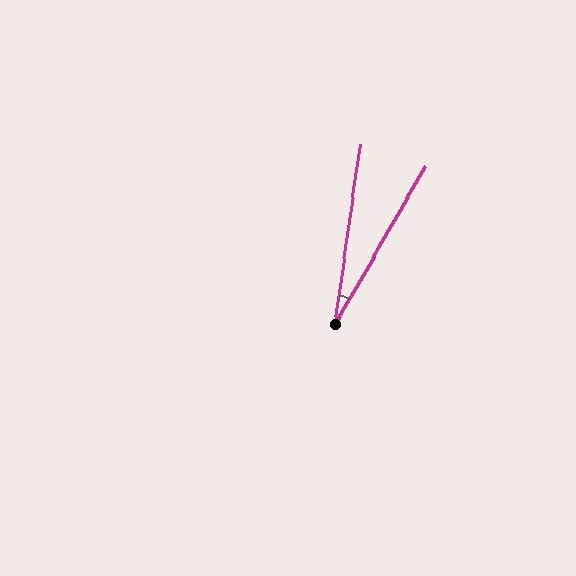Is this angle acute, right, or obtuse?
It is acute.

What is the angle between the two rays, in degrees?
Approximately 21 degrees.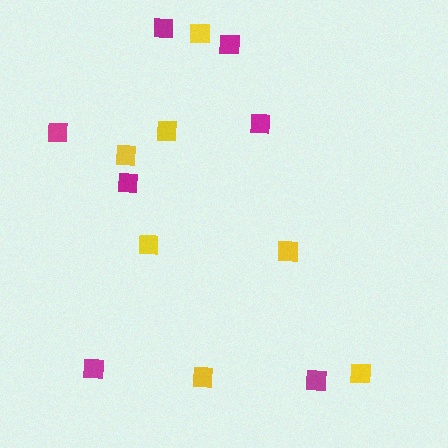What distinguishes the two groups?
There are 2 groups: one group of yellow squares (7) and one group of magenta squares (7).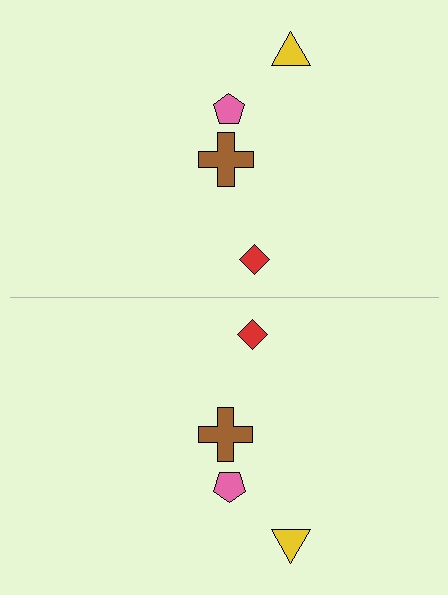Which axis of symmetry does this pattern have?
The pattern has a horizontal axis of symmetry running through the center of the image.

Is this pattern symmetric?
Yes, this pattern has bilateral (reflection) symmetry.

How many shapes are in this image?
There are 8 shapes in this image.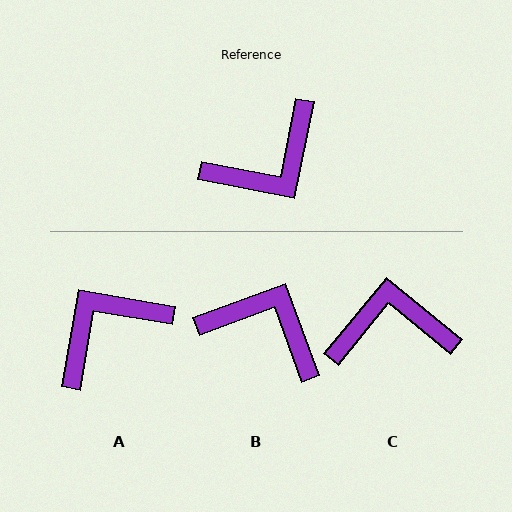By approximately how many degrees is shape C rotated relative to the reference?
Approximately 152 degrees counter-clockwise.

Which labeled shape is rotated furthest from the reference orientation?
A, about 179 degrees away.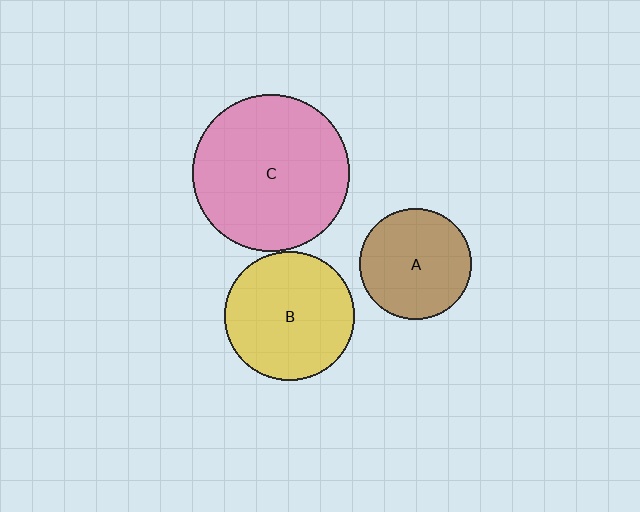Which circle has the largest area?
Circle C (pink).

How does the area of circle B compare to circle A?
Approximately 1.4 times.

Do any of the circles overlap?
No, none of the circles overlap.